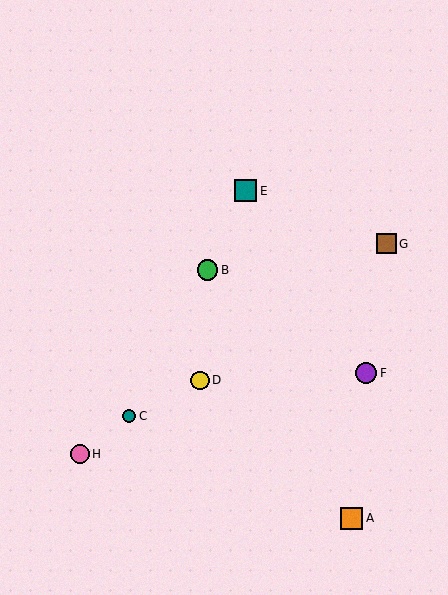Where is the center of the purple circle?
The center of the purple circle is at (366, 373).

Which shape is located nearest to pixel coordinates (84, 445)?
The pink circle (labeled H) at (80, 454) is nearest to that location.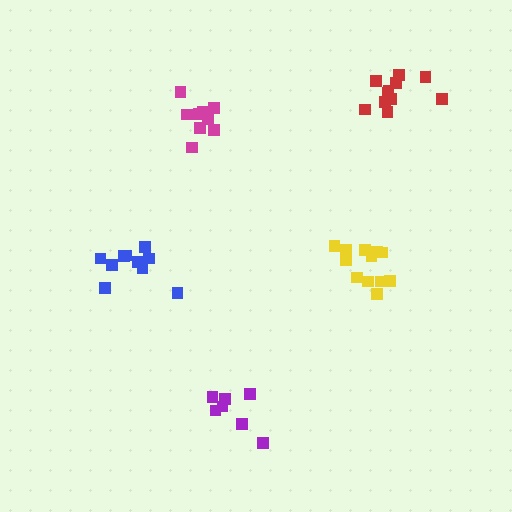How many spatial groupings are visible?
There are 5 spatial groupings.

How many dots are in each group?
Group 1: 9 dots, Group 2: 11 dots, Group 3: 12 dots, Group 4: 7 dots, Group 5: 10 dots (49 total).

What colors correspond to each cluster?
The clusters are colored: magenta, red, yellow, purple, blue.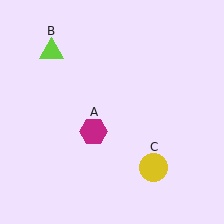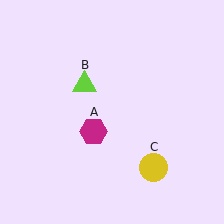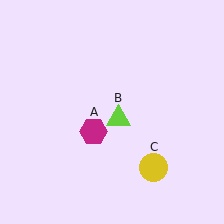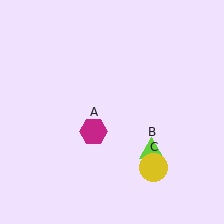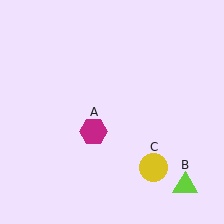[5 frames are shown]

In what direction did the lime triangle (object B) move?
The lime triangle (object B) moved down and to the right.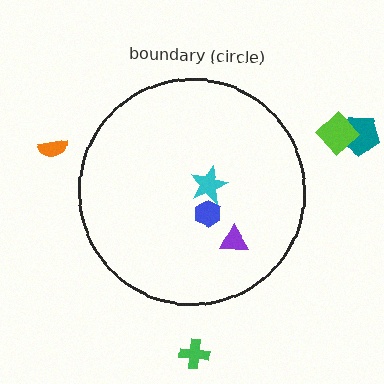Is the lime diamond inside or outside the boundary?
Outside.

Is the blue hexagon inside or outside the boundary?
Inside.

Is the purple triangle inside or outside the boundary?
Inside.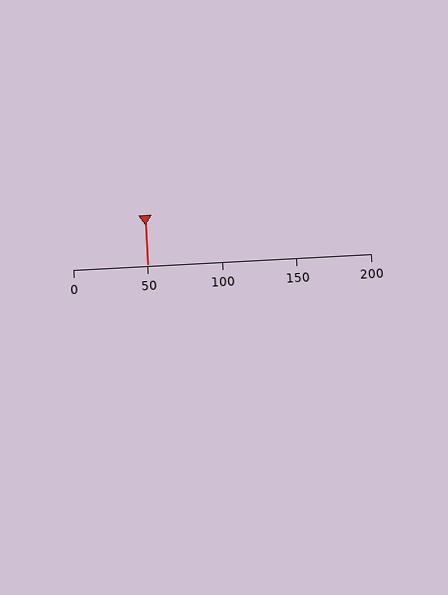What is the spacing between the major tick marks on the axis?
The major ticks are spaced 50 apart.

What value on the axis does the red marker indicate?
The marker indicates approximately 50.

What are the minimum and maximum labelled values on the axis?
The axis runs from 0 to 200.